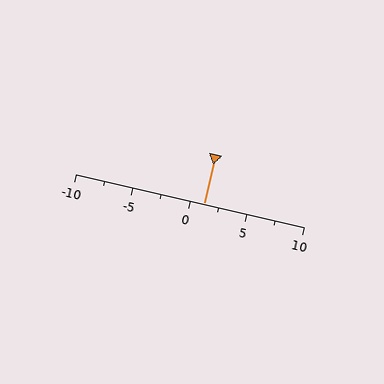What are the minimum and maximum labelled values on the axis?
The axis runs from -10 to 10.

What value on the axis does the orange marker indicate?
The marker indicates approximately 1.2.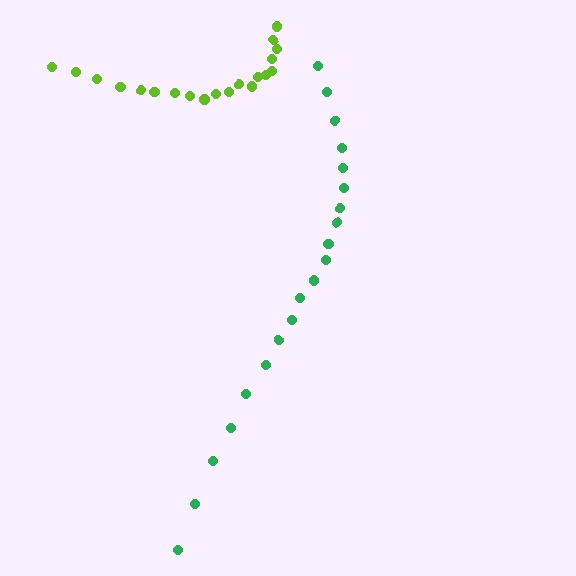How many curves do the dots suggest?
There are 2 distinct paths.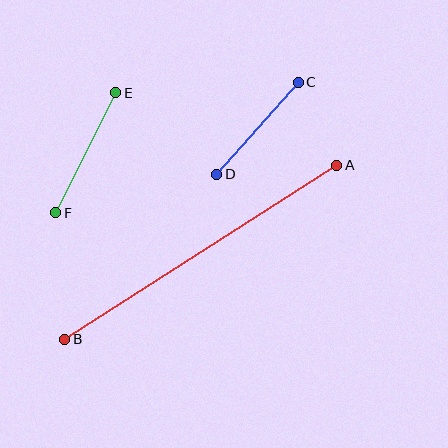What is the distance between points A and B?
The distance is approximately 323 pixels.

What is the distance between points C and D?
The distance is approximately 123 pixels.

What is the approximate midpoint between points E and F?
The midpoint is at approximately (86, 153) pixels.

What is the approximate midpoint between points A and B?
The midpoint is at approximately (201, 252) pixels.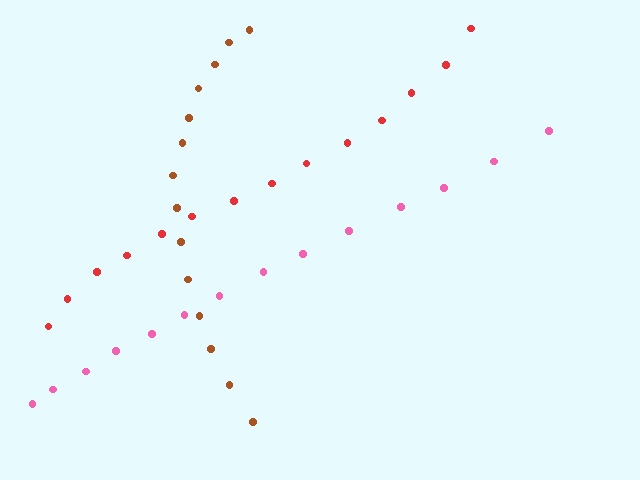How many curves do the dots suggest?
There are 3 distinct paths.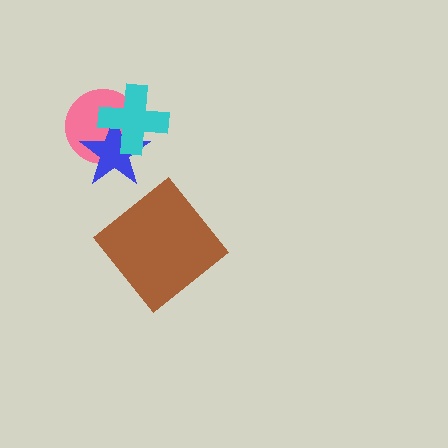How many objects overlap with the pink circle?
2 objects overlap with the pink circle.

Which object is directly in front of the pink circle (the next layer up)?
The blue star is directly in front of the pink circle.